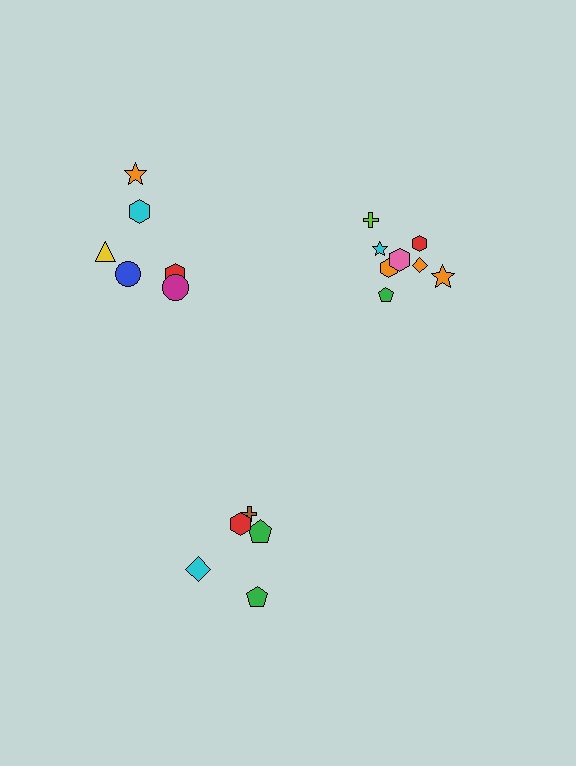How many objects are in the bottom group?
There are 5 objects.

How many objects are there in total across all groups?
There are 19 objects.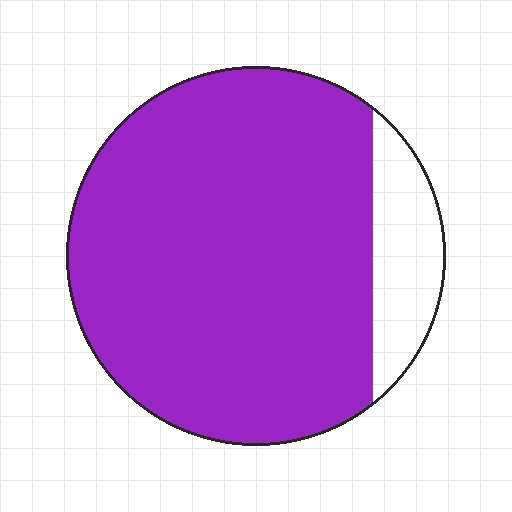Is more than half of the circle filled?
Yes.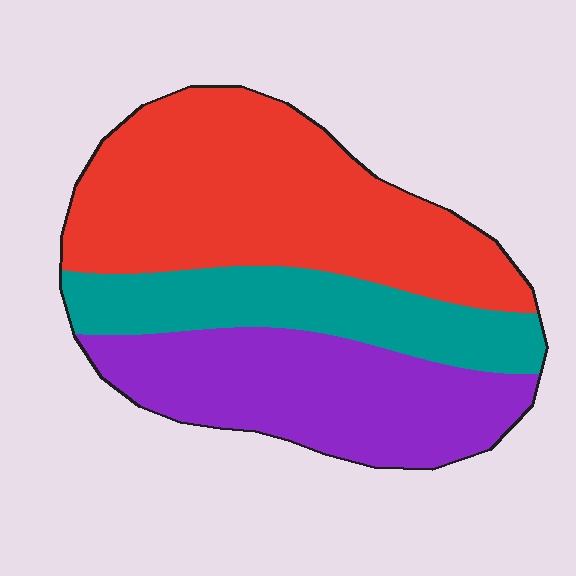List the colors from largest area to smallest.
From largest to smallest: red, purple, teal.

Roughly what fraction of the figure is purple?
Purple covers about 30% of the figure.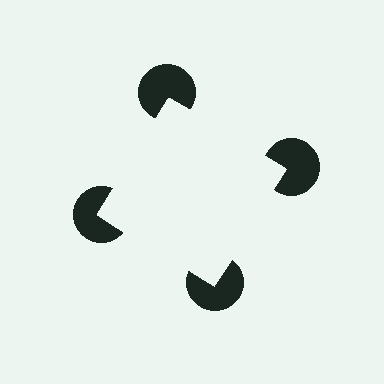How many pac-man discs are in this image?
There are 4 — one at each vertex of the illusory square.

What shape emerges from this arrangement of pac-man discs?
An illusory square — its edges are inferred from the aligned wedge cuts in the pac-man discs, not physically drawn.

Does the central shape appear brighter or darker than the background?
It typically appears slightly brighter than the background, even though no actual brightness change is drawn.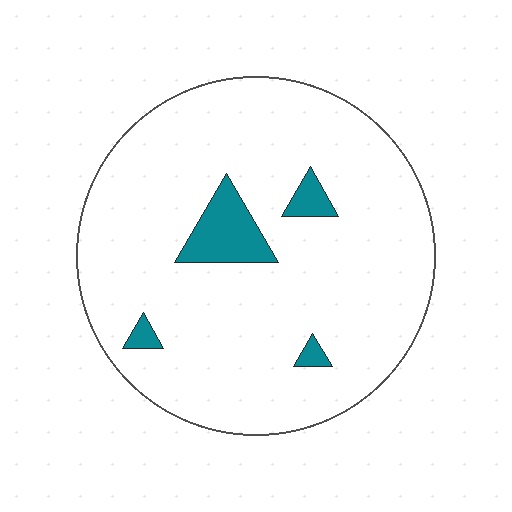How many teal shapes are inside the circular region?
4.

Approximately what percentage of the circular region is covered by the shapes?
Approximately 10%.